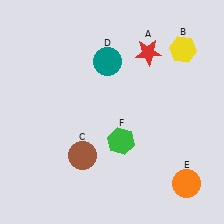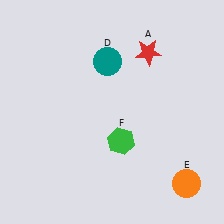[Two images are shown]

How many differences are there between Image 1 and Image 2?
There are 2 differences between the two images.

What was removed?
The brown circle (C), the yellow hexagon (B) were removed in Image 2.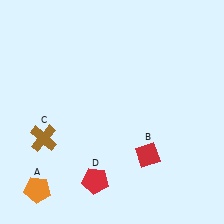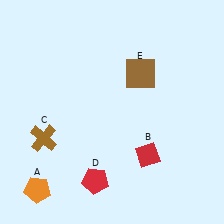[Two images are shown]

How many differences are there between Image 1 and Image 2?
There is 1 difference between the two images.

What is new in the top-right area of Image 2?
A brown square (E) was added in the top-right area of Image 2.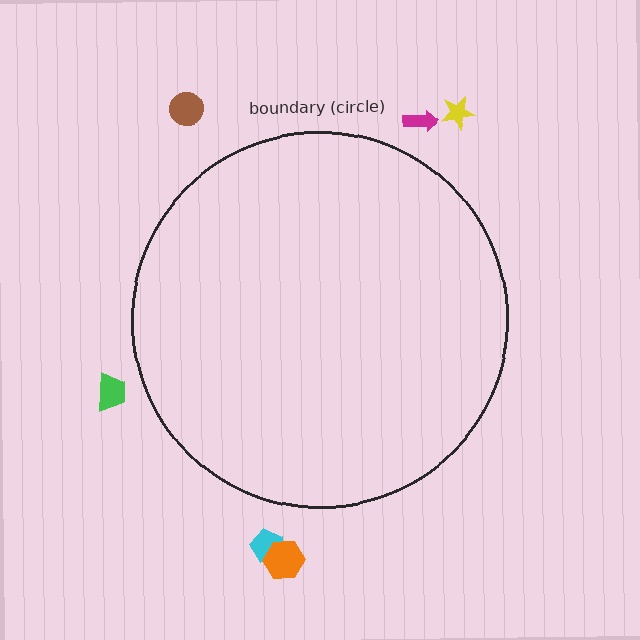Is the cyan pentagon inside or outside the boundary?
Outside.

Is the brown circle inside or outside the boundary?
Outside.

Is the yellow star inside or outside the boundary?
Outside.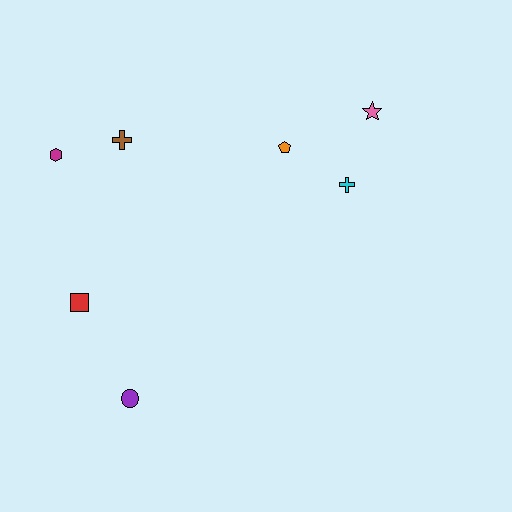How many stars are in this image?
There is 1 star.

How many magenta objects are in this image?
There is 1 magenta object.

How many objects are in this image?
There are 7 objects.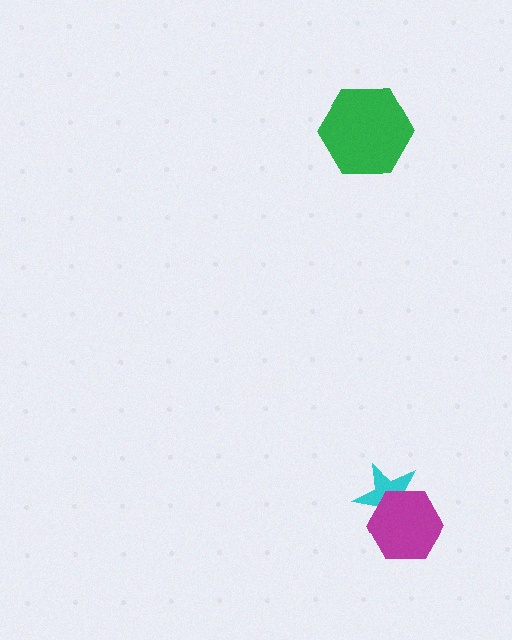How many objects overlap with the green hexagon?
0 objects overlap with the green hexagon.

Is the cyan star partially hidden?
Yes, it is partially covered by another shape.